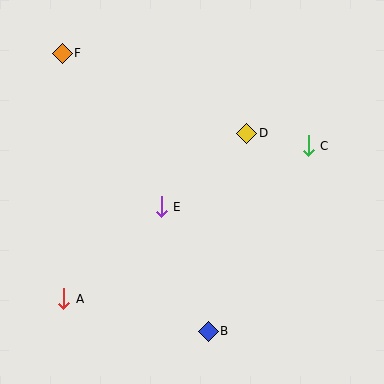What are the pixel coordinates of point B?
Point B is at (208, 331).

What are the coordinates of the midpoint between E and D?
The midpoint between E and D is at (204, 170).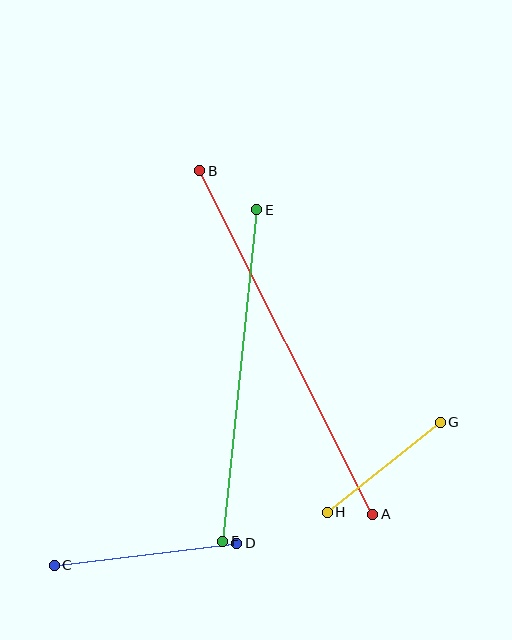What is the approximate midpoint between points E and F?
The midpoint is at approximately (240, 375) pixels.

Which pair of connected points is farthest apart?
Points A and B are farthest apart.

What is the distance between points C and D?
The distance is approximately 184 pixels.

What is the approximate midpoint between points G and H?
The midpoint is at approximately (384, 467) pixels.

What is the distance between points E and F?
The distance is approximately 333 pixels.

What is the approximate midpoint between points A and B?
The midpoint is at approximately (286, 342) pixels.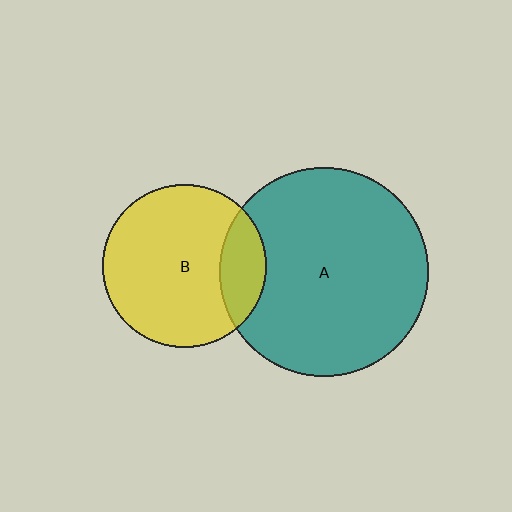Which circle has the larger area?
Circle A (teal).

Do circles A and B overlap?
Yes.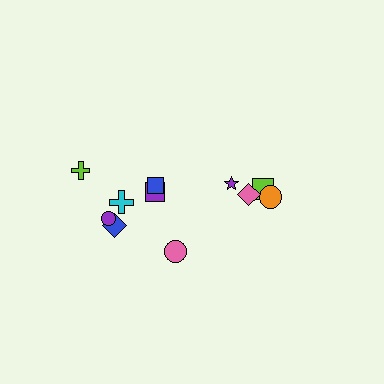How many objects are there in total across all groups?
There are 11 objects.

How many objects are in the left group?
There are 7 objects.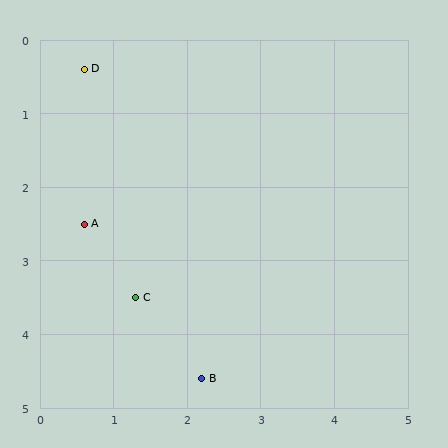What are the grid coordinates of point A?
Point A is at approximately (0.6, 2.5).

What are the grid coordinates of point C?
Point C is at approximately (1.3, 3.5).